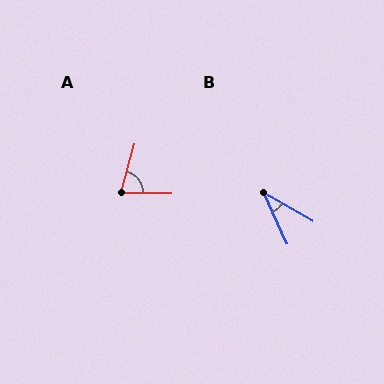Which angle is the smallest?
B, at approximately 35 degrees.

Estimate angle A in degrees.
Approximately 74 degrees.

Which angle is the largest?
A, at approximately 74 degrees.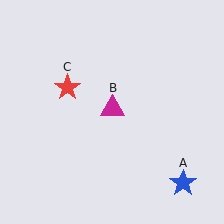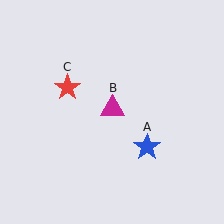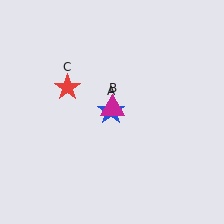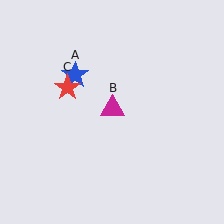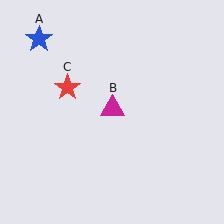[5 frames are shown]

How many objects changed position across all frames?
1 object changed position: blue star (object A).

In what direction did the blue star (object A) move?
The blue star (object A) moved up and to the left.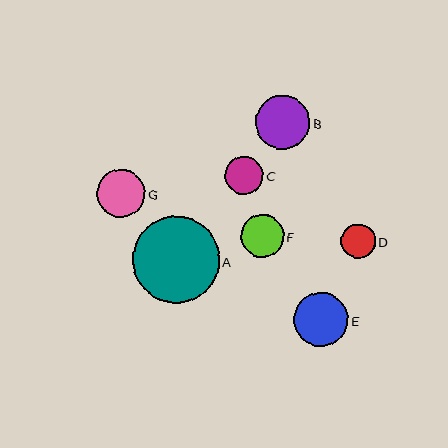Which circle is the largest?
Circle A is the largest with a size of approximately 87 pixels.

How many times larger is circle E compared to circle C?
Circle E is approximately 1.4 times the size of circle C.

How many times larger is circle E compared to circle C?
Circle E is approximately 1.4 times the size of circle C.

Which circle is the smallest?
Circle D is the smallest with a size of approximately 34 pixels.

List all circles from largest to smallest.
From largest to smallest: A, B, E, G, F, C, D.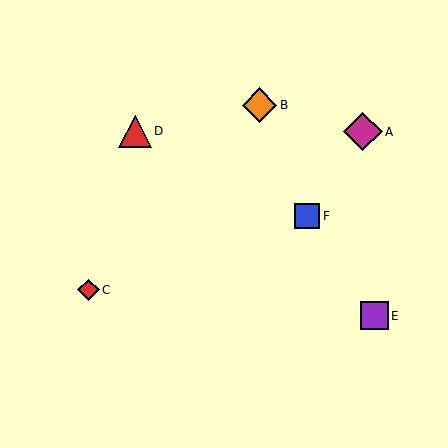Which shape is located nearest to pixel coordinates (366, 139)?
The magenta diamond (labeled A) at (363, 132) is nearest to that location.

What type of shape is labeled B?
Shape B is an orange diamond.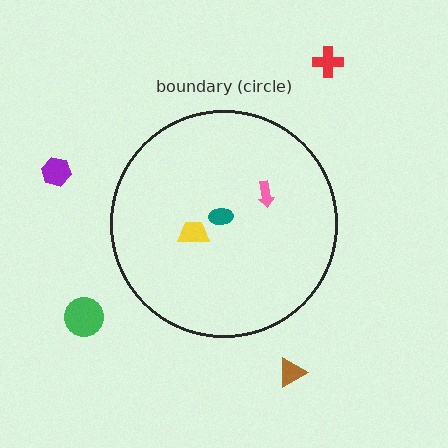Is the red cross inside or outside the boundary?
Outside.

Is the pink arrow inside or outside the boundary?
Inside.